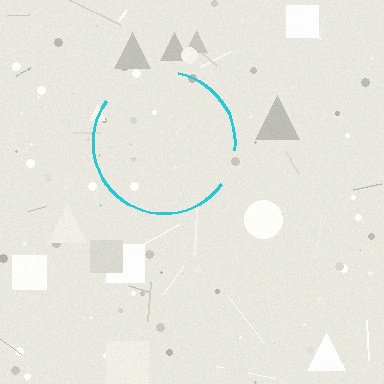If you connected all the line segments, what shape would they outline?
They would outline a circle.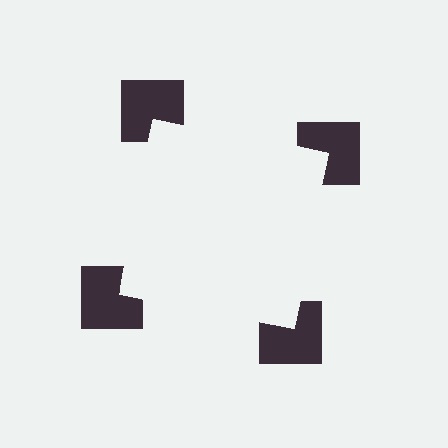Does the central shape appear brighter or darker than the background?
It typically appears slightly brighter than the background, even though no actual brightness change is drawn.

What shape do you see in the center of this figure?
An illusory square — its edges are inferred from the aligned wedge cuts in the notched squares, not physically drawn.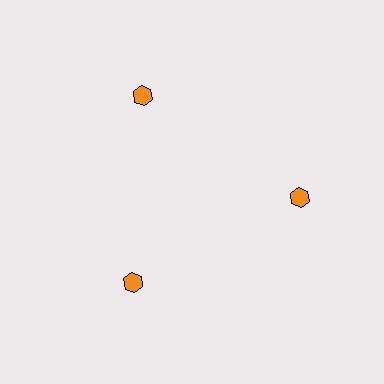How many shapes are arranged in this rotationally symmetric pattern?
There are 3 shapes, arranged in 3 groups of 1.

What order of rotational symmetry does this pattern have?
This pattern has 3-fold rotational symmetry.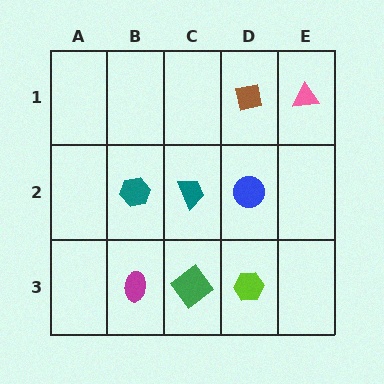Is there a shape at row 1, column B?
No, that cell is empty.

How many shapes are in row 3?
3 shapes.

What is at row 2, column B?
A teal hexagon.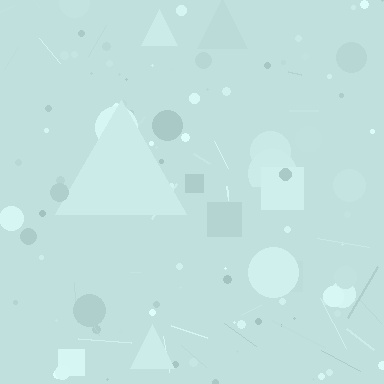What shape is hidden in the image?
A triangle is hidden in the image.